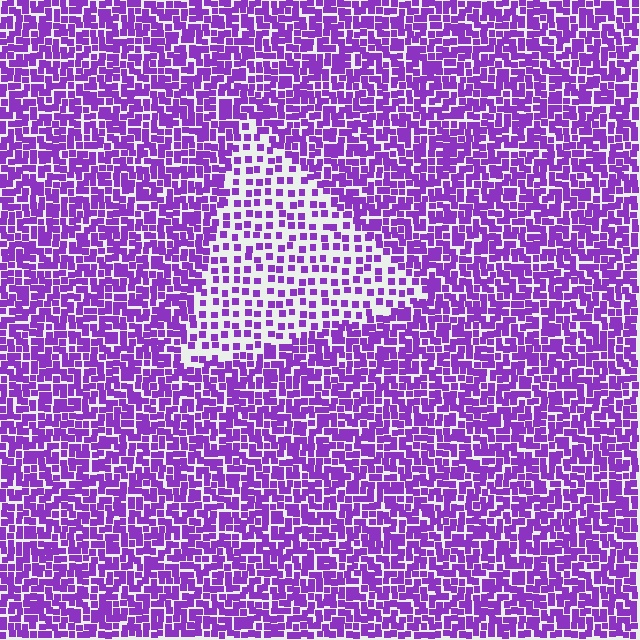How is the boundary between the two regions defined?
The boundary is defined by a change in element density (approximately 2.2x ratio). All elements are the same color, size, and shape.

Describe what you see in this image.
The image contains small purple elements arranged at two different densities. A triangle-shaped region is visible where the elements are less densely packed than the surrounding area.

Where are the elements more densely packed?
The elements are more densely packed outside the triangle boundary.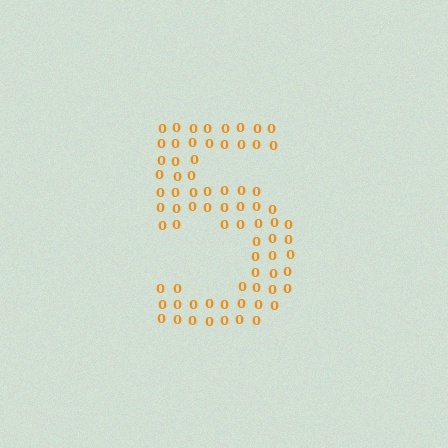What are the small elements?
The small elements are digit 0's.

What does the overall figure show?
The overall figure shows the digit 5.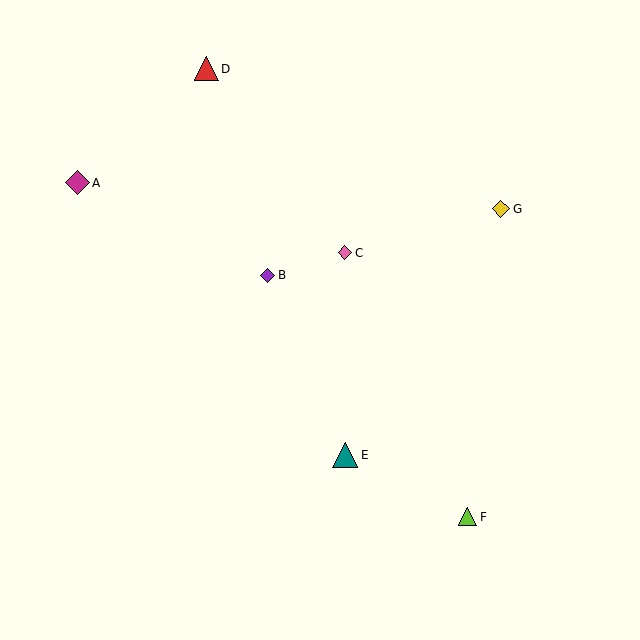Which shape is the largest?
The teal triangle (labeled E) is the largest.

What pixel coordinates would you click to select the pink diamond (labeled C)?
Click at (345, 253) to select the pink diamond C.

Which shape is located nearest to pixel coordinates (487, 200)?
The yellow diamond (labeled G) at (501, 209) is nearest to that location.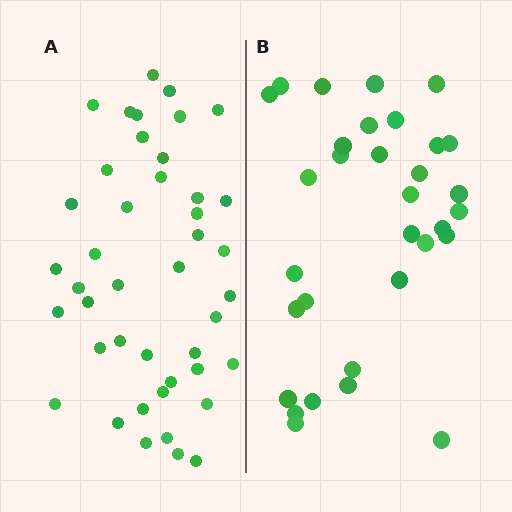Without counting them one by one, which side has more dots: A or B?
Region A (the left region) has more dots.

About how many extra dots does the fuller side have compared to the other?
Region A has roughly 12 or so more dots than region B.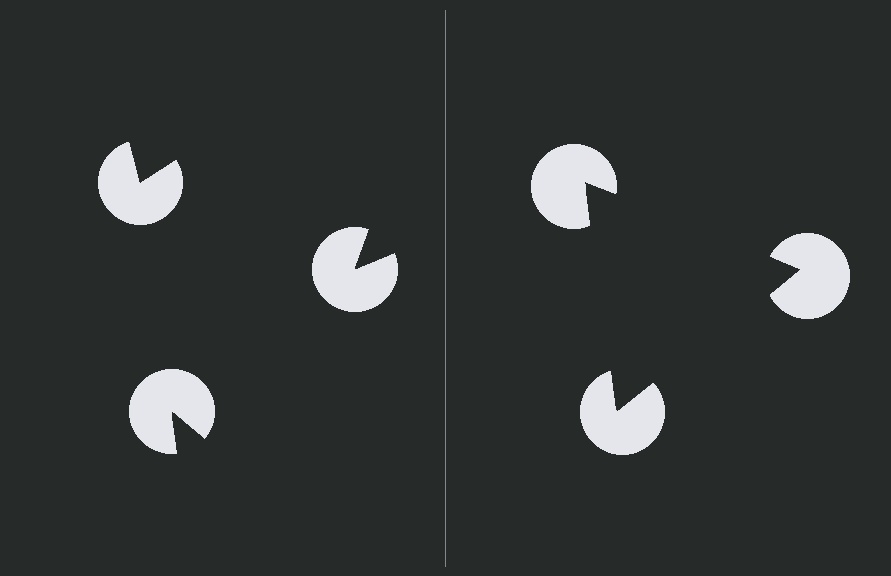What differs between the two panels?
The pac-man discs are positioned identically on both sides; only the wedge orientations differ. On the right they align to a triangle; on the left they are misaligned.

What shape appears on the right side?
An illusory triangle.